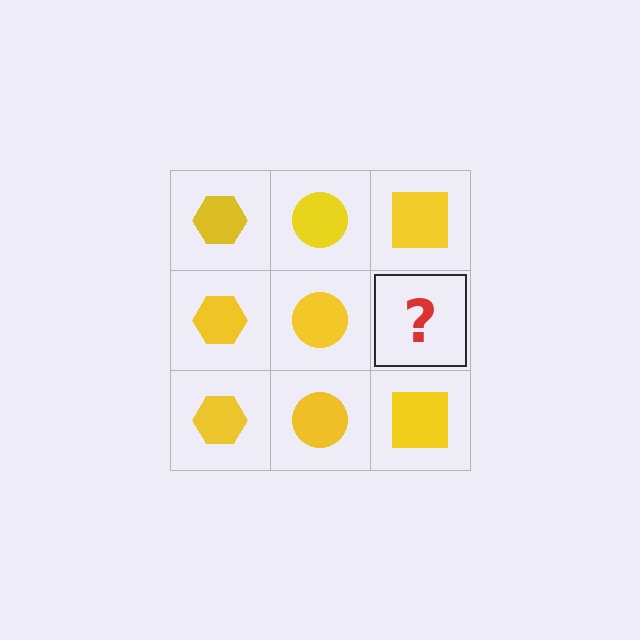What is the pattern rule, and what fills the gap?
The rule is that each column has a consistent shape. The gap should be filled with a yellow square.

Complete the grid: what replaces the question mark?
The question mark should be replaced with a yellow square.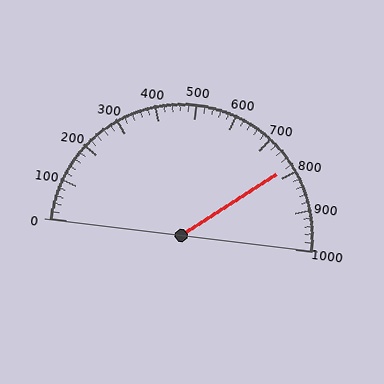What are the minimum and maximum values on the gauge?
The gauge ranges from 0 to 1000.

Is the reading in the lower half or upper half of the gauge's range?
The reading is in the upper half of the range (0 to 1000).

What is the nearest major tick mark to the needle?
The nearest major tick mark is 800.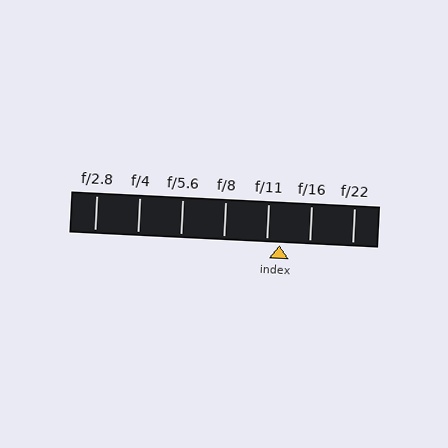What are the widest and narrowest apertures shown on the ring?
The widest aperture shown is f/2.8 and the narrowest is f/22.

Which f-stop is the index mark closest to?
The index mark is closest to f/11.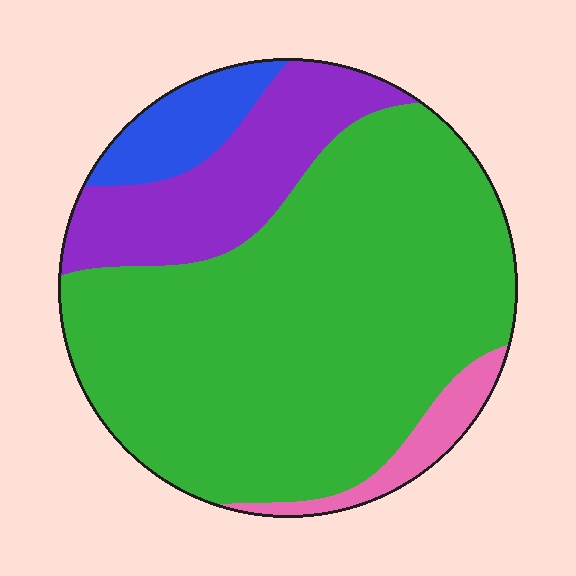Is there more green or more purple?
Green.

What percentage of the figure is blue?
Blue takes up about one tenth (1/10) of the figure.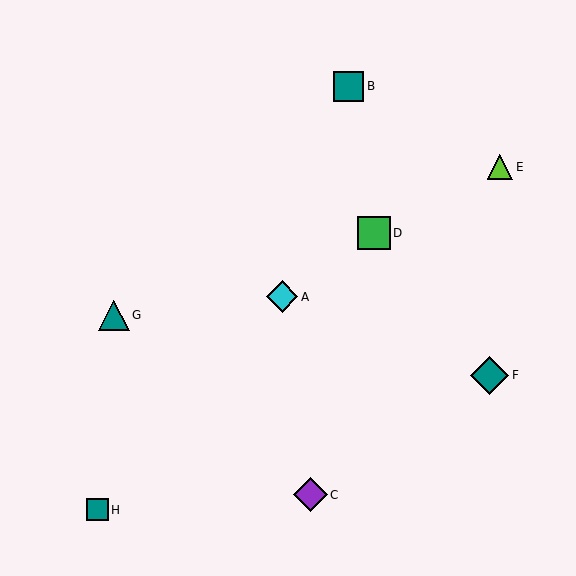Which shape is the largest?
The teal diamond (labeled F) is the largest.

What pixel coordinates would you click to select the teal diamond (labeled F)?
Click at (490, 375) to select the teal diamond F.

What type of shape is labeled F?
Shape F is a teal diamond.